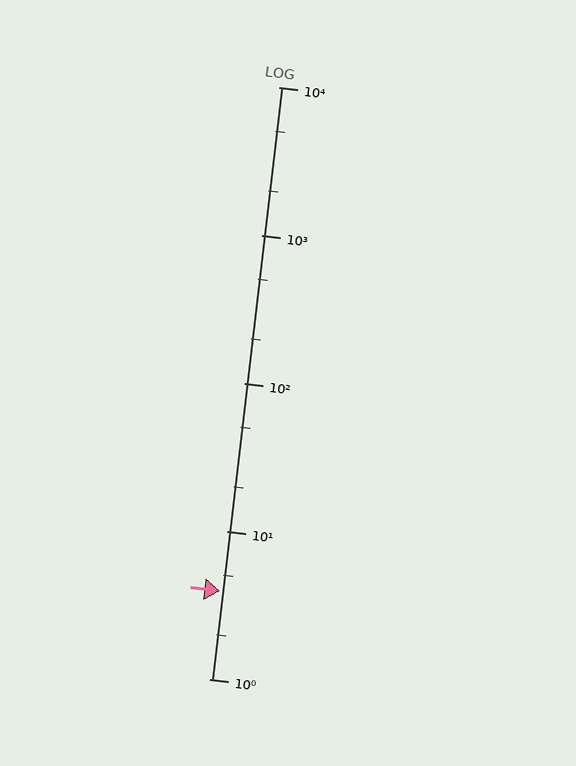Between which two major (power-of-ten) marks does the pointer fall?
The pointer is between 1 and 10.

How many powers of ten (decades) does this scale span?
The scale spans 4 decades, from 1 to 10000.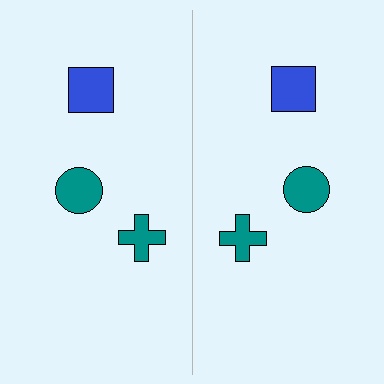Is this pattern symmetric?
Yes, this pattern has bilateral (reflection) symmetry.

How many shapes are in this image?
There are 6 shapes in this image.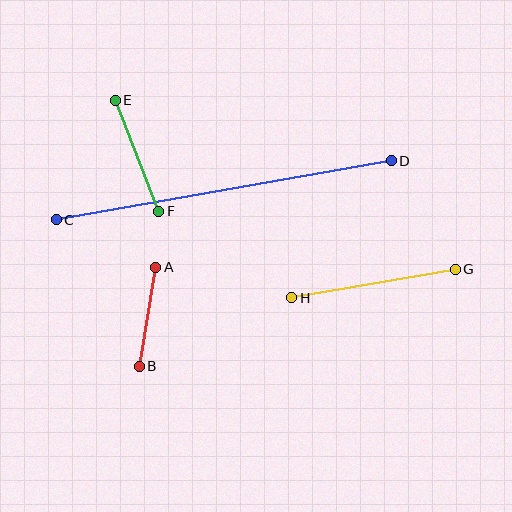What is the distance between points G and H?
The distance is approximately 166 pixels.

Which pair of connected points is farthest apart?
Points C and D are farthest apart.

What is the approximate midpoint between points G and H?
The midpoint is at approximately (374, 284) pixels.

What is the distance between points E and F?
The distance is approximately 119 pixels.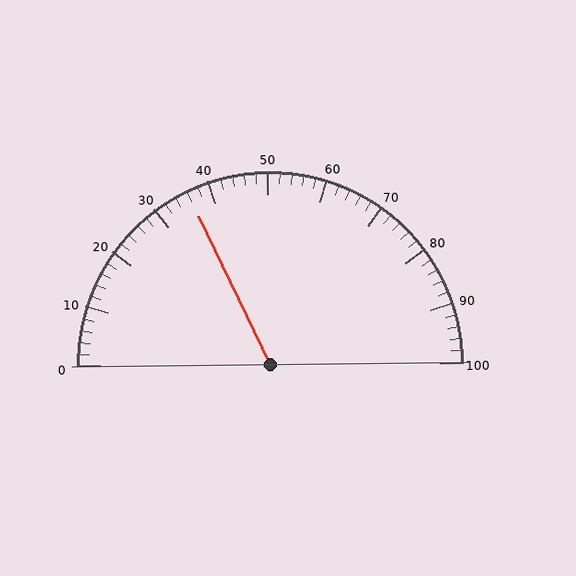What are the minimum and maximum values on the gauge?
The gauge ranges from 0 to 100.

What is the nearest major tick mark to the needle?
The nearest major tick mark is 40.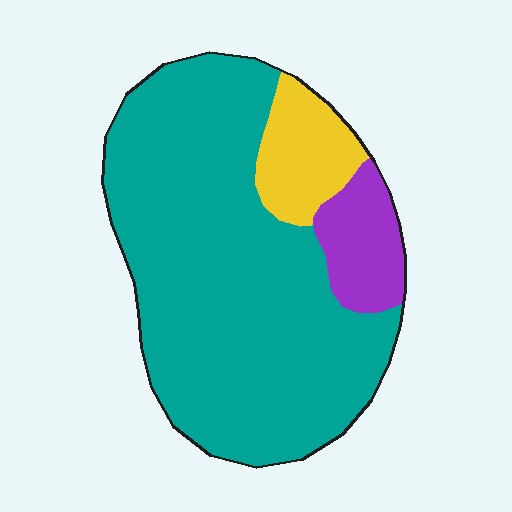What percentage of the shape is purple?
Purple covers roughly 10% of the shape.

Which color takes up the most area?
Teal, at roughly 80%.